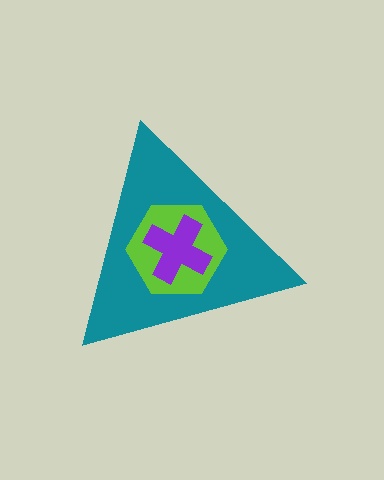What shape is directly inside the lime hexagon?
The purple cross.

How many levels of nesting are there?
3.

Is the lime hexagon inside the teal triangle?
Yes.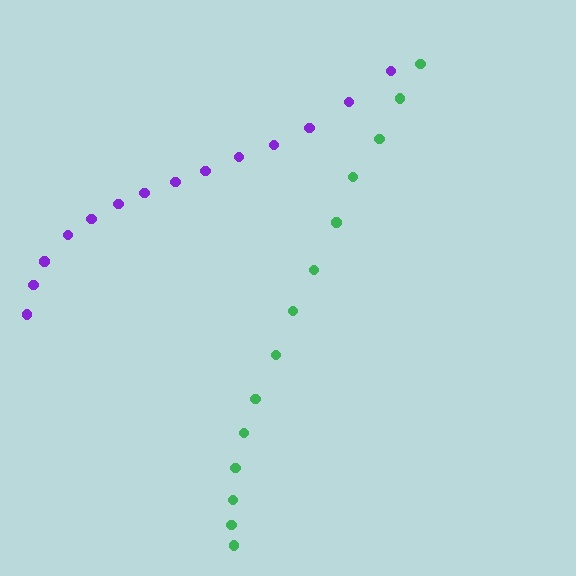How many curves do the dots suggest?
There are 2 distinct paths.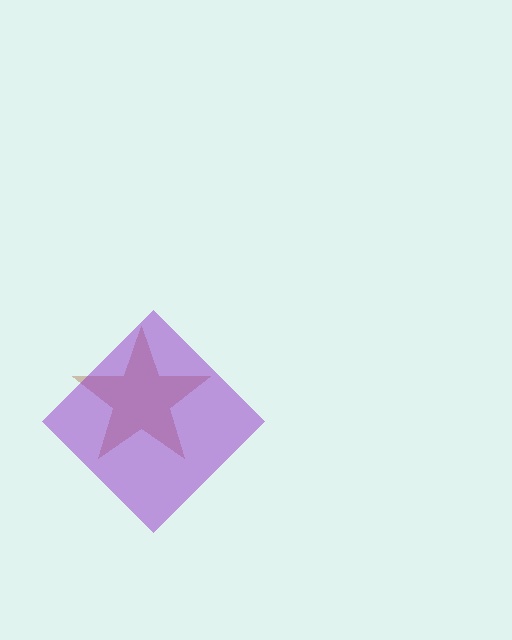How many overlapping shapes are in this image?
There are 2 overlapping shapes in the image.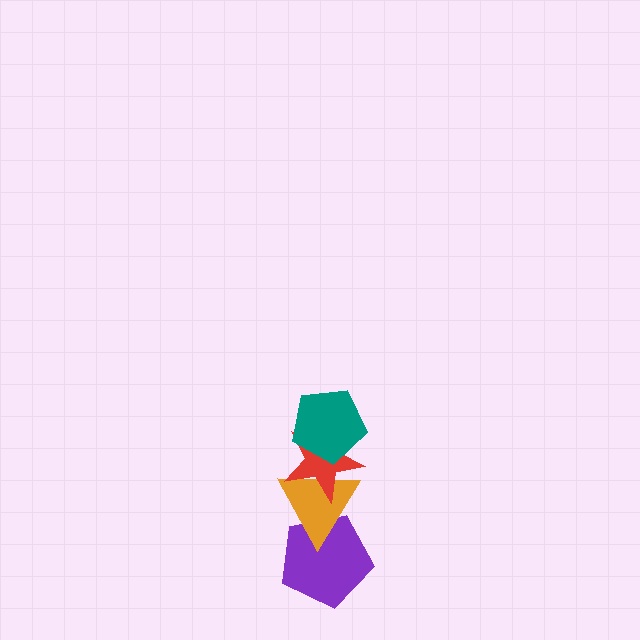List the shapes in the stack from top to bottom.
From top to bottom: the teal pentagon, the red star, the orange triangle, the purple pentagon.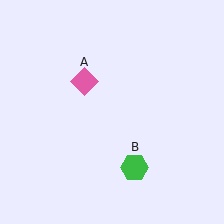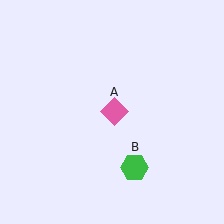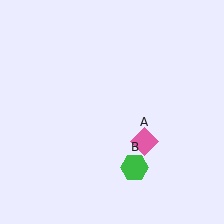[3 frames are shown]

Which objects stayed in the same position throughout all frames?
Green hexagon (object B) remained stationary.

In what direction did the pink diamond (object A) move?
The pink diamond (object A) moved down and to the right.